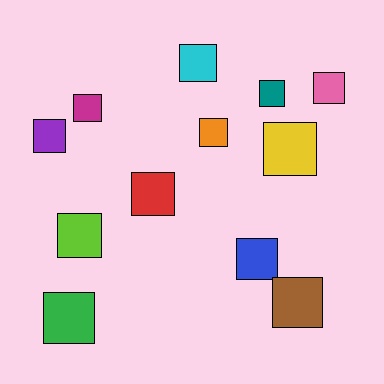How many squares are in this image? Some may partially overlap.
There are 12 squares.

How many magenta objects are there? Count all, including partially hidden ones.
There is 1 magenta object.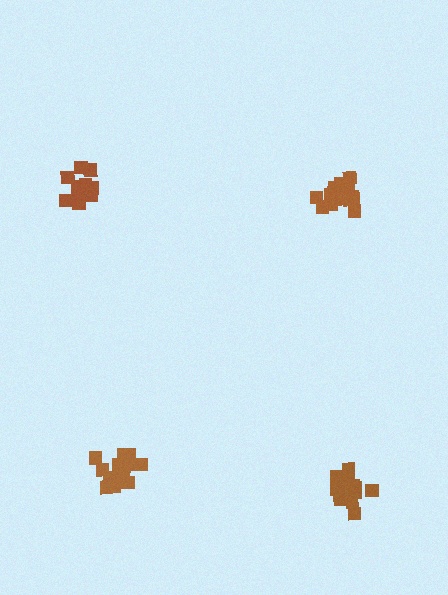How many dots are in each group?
Group 1: 17 dots, Group 2: 15 dots, Group 3: 14 dots, Group 4: 13 dots (59 total).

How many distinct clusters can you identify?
There are 4 distinct clusters.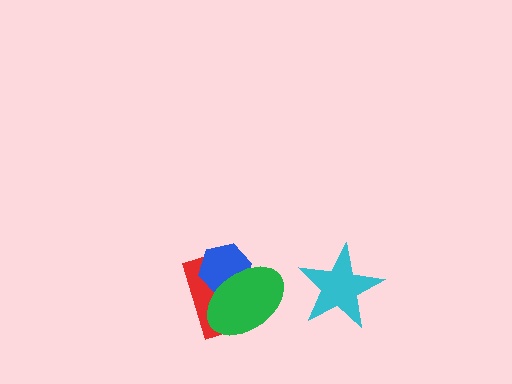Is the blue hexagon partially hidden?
Yes, it is partially covered by another shape.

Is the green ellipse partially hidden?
No, no other shape covers it.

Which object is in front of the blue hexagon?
The green ellipse is in front of the blue hexagon.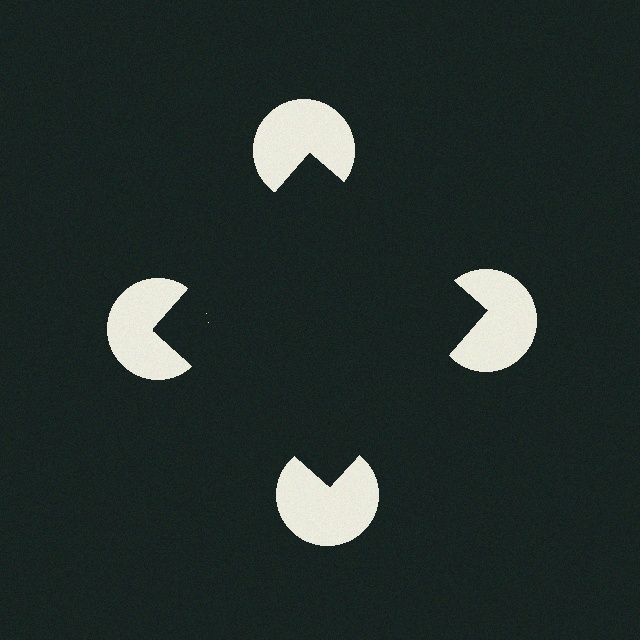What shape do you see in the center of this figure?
An illusory square — its edges are inferred from the aligned wedge cuts in the pac-man discs, not physically drawn.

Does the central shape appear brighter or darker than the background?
It typically appears slightly darker than the background, even though no actual brightness change is drawn.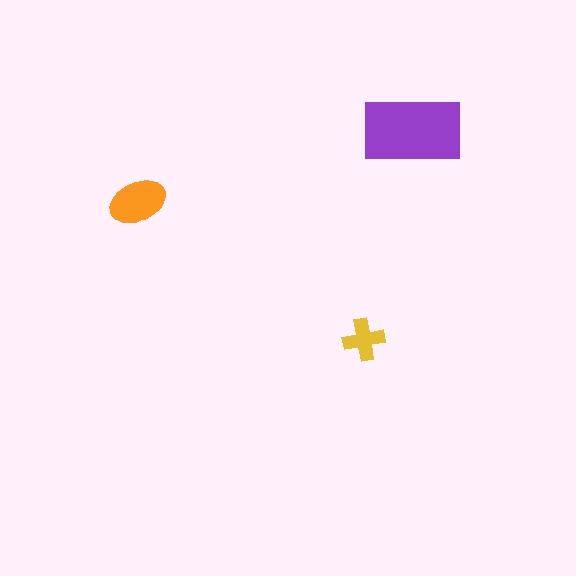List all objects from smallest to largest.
The yellow cross, the orange ellipse, the purple rectangle.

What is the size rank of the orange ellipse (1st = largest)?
2nd.